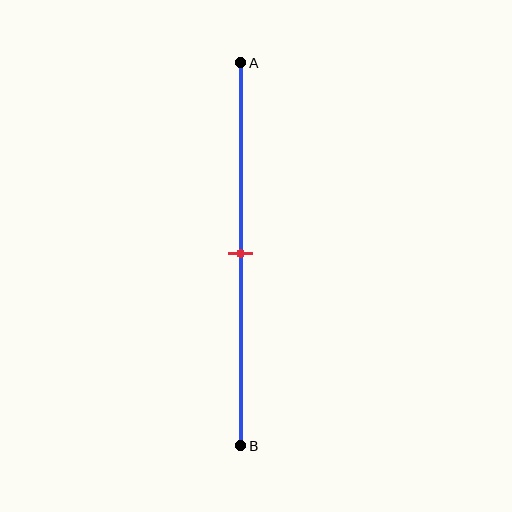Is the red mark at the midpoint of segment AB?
Yes, the mark is approximately at the midpoint.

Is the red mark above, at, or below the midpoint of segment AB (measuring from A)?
The red mark is approximately at the midpoint of segment AB.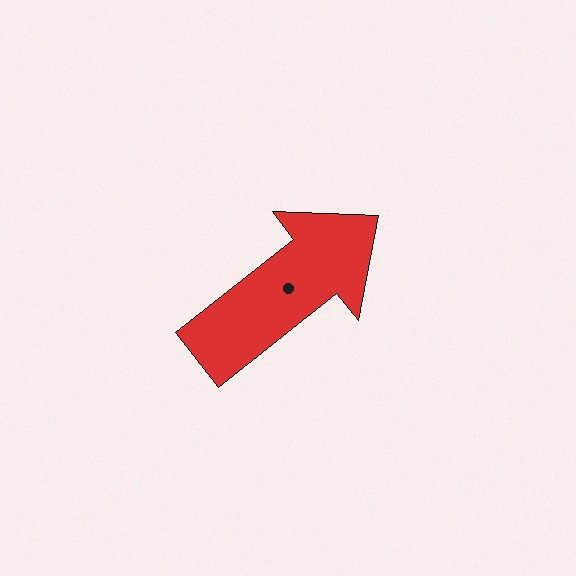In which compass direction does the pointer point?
Northeast.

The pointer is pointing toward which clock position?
Roughly 2 o'clock.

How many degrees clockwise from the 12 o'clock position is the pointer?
Approximately 52 degrees.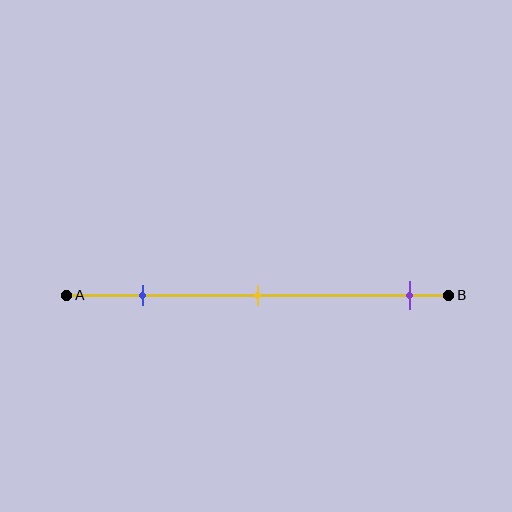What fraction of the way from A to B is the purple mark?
The purple mark is approximately 90% (0.9) of the way from A to B.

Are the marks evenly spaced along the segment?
No, the marks are not evenly spaced.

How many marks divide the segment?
There are 3 marks dividing the segment.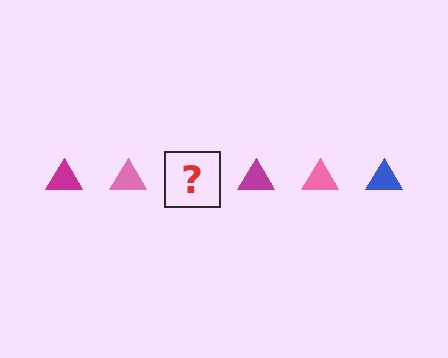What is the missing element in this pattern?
The missing element is a blue triangle.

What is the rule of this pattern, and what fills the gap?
The rule is that the pattern cycles through magenta, pink, blue triangles. The gap should be filled with a blue triangle.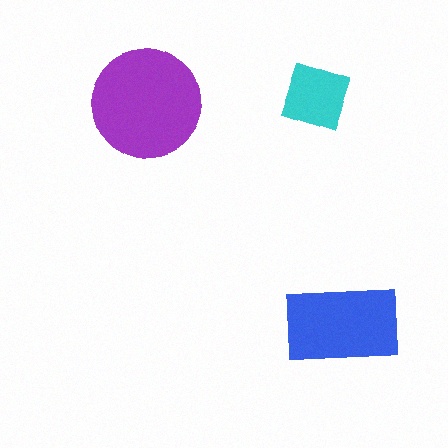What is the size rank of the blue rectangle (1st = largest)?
2nd.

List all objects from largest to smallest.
The purple circle, the blue rectangle, the cyan diamond.